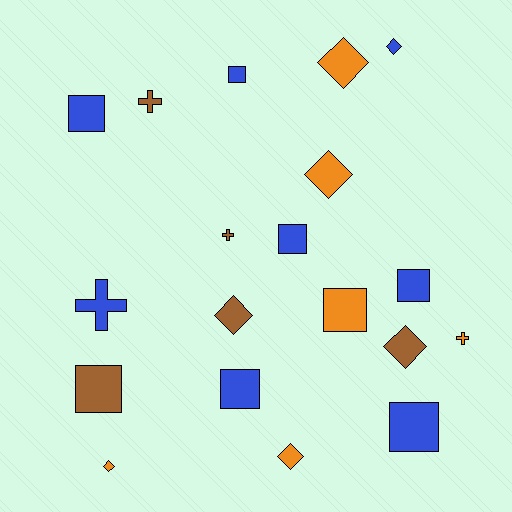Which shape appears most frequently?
Square, with 8 objects.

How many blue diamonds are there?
There is 1 blue diamond.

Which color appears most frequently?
Blue, with 8 objects.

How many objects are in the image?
There are 19 objects.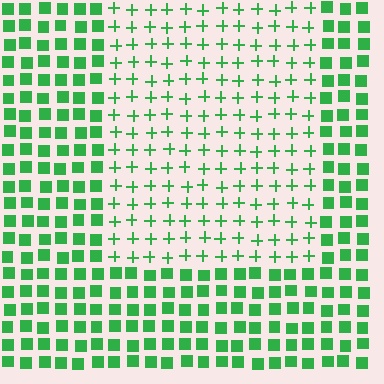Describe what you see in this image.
The image is filled with small green elements arranged in a uniform grid. A rectangle-shaped region contains plus signs, while the surrounding area contains squares. The boundary is defined purely by the change in element shape.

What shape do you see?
I see a rectangle.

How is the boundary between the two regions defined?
The boundary is defined by a change in element shape: plus signs inside vs. squares outside. All elements share the same color and spacing.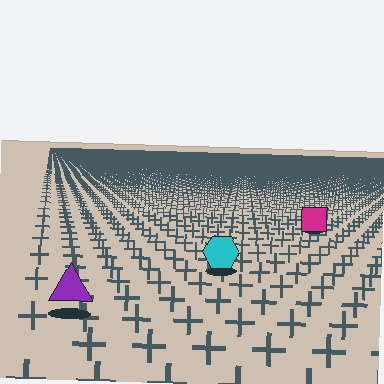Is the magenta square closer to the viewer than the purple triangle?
No. The purple triangle is closer — you can tell from the texture gradient: the ground texture is coarser near it.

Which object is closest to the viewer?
The purple triangle is closest. The texture marks near it are larger and more spread out.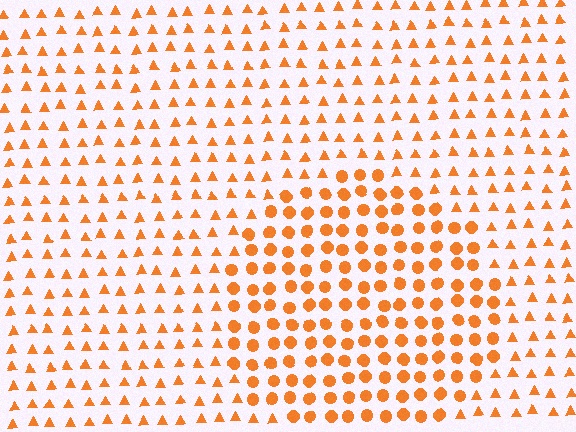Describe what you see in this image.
The image is filled with small orange elements arranged in a uniform grid. A circle-shaped region contains circles, while the surrounding area contains triangles. The boundary is defined purely by the change in element shape.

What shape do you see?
I see a circle.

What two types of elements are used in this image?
The image uses circles inside the circle region and triangles outside it.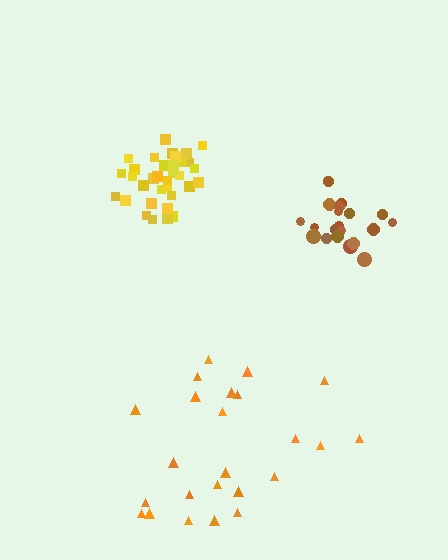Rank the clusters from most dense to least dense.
yellow, brown, orange.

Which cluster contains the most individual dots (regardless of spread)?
Yellow (34).